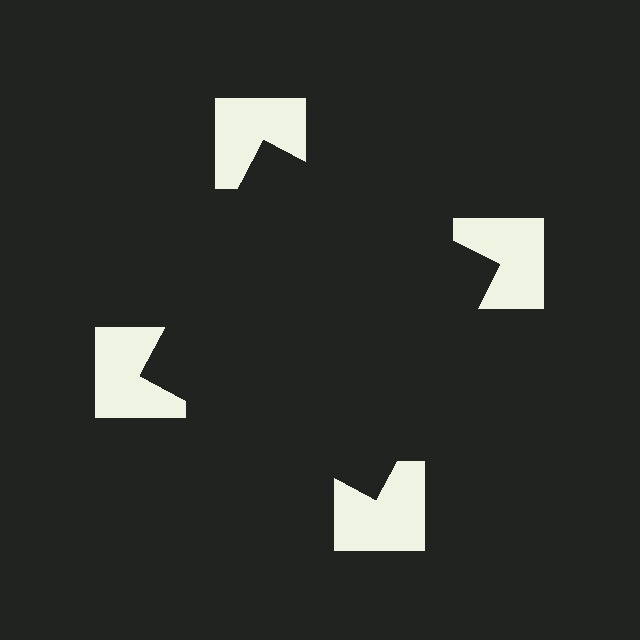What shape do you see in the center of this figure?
An illusory square — its edges are inferred from the aligned wedge cuts in the notched squares, not physically drawn.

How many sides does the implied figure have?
4 sides.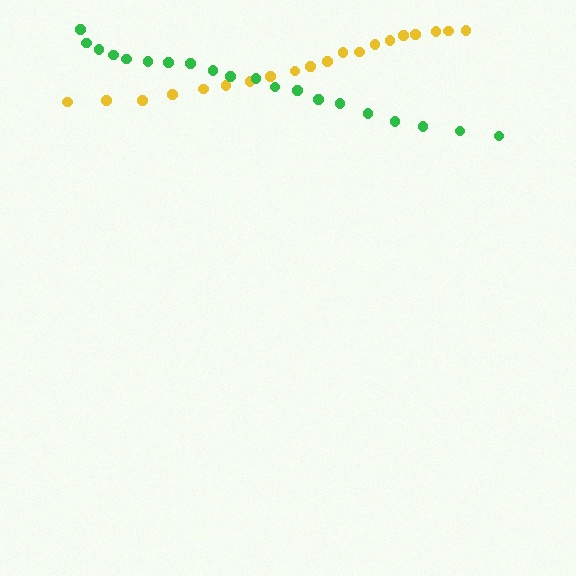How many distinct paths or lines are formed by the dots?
There are 2 distinct paths.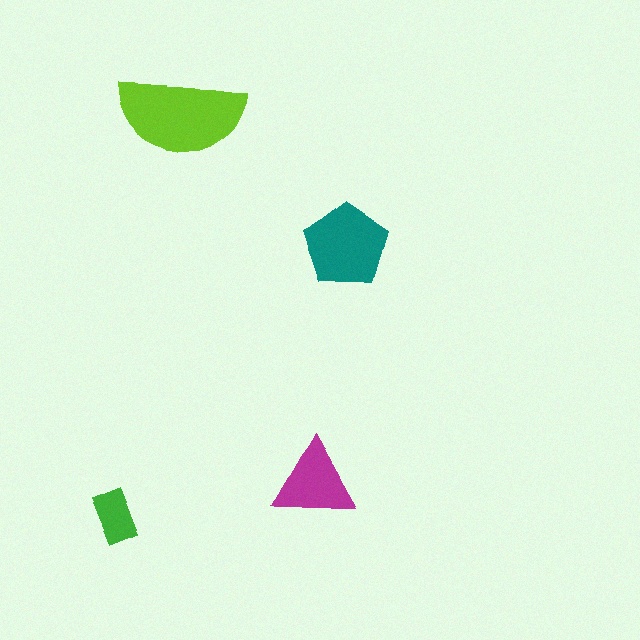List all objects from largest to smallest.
The lime semicircle, the teal pentagon, the magenta triangle, the green rectangle.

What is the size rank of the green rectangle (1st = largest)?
4th.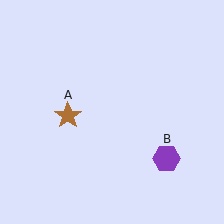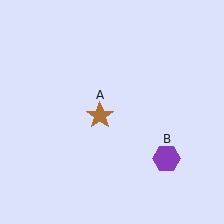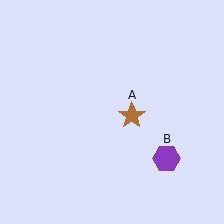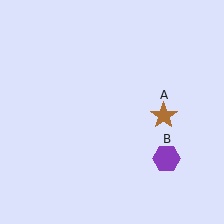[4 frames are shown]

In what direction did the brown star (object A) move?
The brown star (object A) moved right.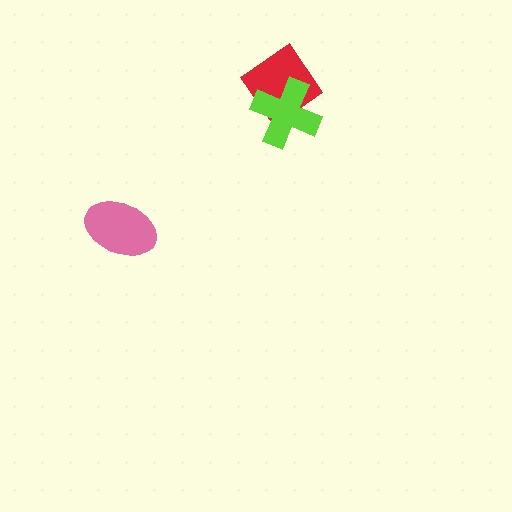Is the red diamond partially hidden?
Yes, it is partially covered by another shape.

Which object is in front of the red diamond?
The lime cross is in front of the red diamond.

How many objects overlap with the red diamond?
1 object overlaps with the red diamond.